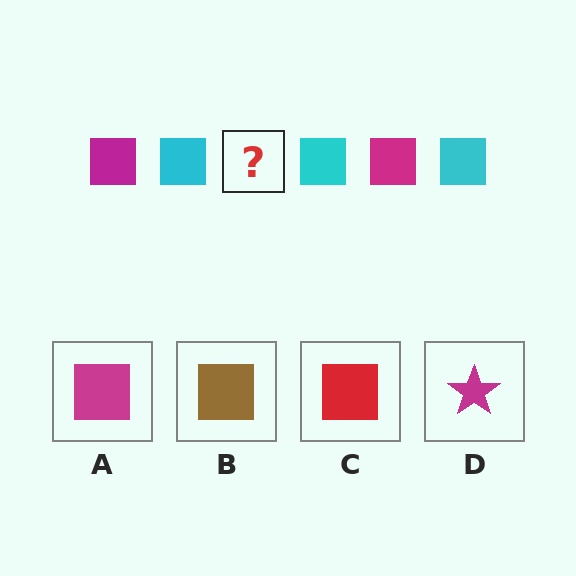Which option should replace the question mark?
Option A.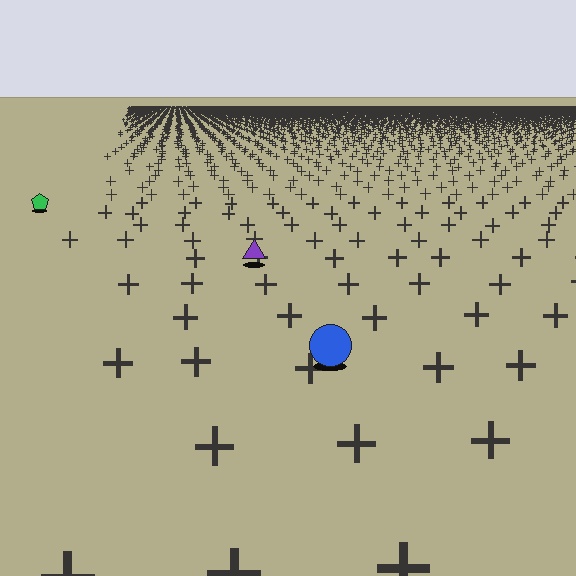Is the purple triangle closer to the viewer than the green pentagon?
Yes. The purple triangle is closer — you can tell from the texture gradient: the ground texture is coarser near it.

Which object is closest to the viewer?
The blue circle is closest. The texture marks near it are larger and more spread out.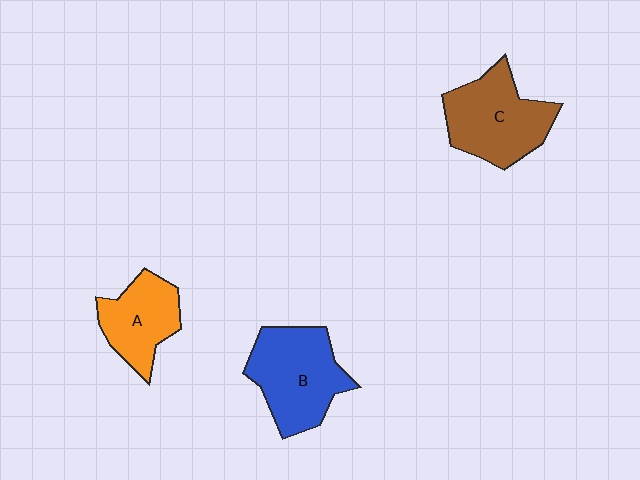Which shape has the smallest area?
Shape A (orange).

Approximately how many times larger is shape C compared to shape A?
Approximately 1.4 times.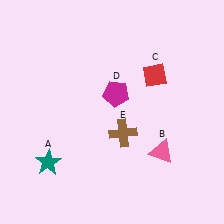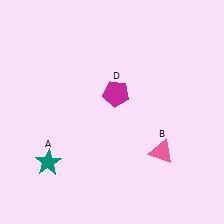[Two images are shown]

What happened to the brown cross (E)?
The brown cross (E) was removed in Image 2. It was in the bottom-right area of Image 1.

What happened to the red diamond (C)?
The red diamond (C) was removed in Image 2. It was in the top-right area of Image 1.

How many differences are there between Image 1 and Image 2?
There are 2 differences between the two images.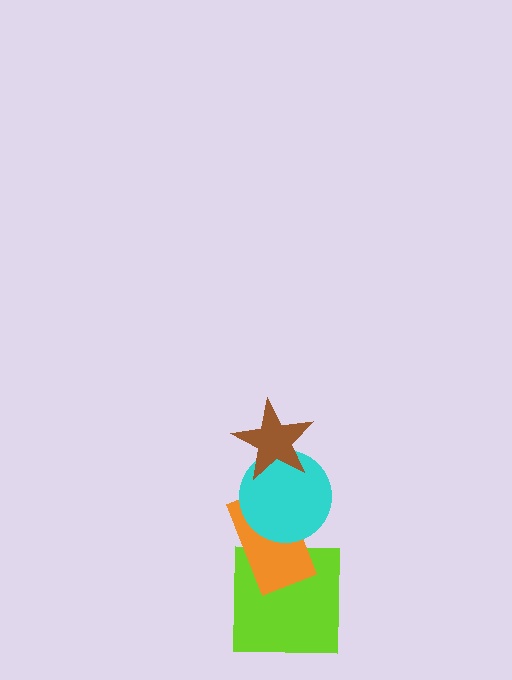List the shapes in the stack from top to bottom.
From top to bottom: the brown star, the cyan circle, the orange rectangle, the lime square.